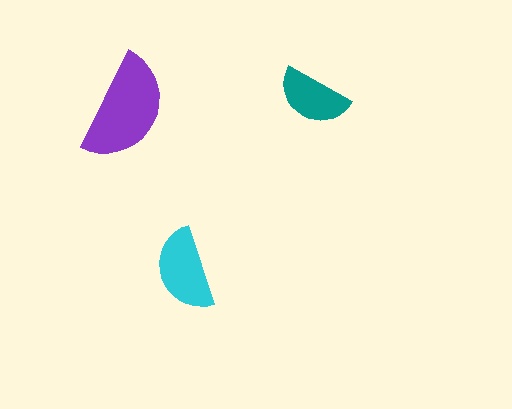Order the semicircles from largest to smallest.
the purple one, the cyan one, the teal one.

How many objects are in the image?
There are 3 objects in the image.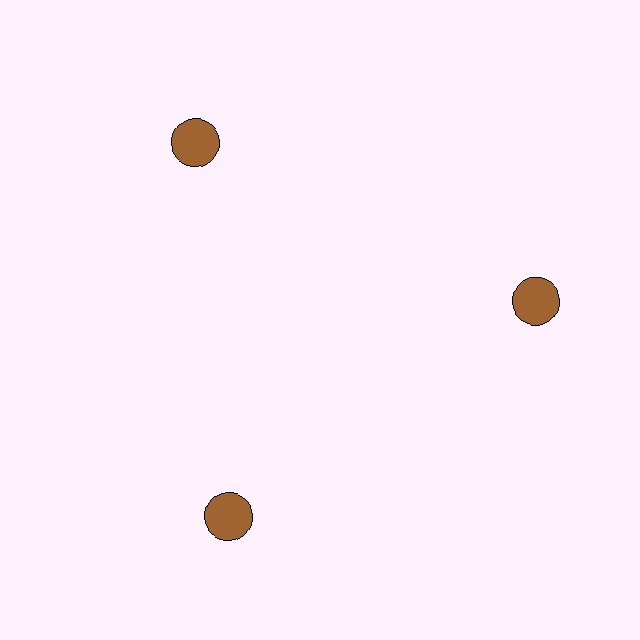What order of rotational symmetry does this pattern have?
This pattern has 3-fold rotational symmetry.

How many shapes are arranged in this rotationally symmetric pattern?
There are 3 shapes, arranged in 3 groups of 1.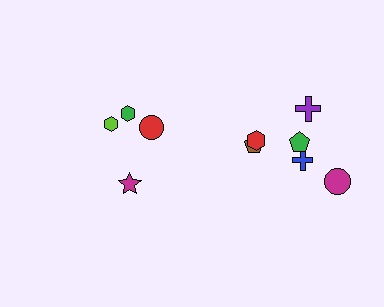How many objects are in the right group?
There are 6 objects.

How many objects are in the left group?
There are 4 objects.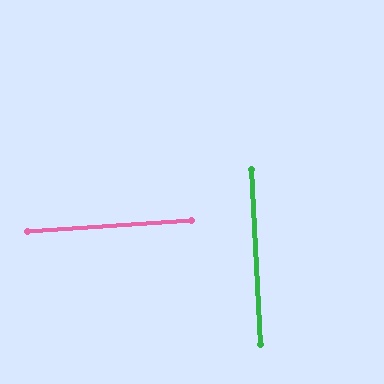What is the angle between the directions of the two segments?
Approximately 89 degrees.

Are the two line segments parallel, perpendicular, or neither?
Perpendicular — they meet at approximately 89°.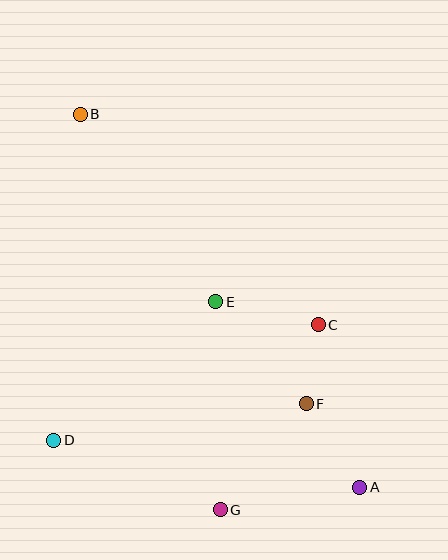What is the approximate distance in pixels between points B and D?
The distance between B and D is approximately 327 pixels.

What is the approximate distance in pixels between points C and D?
The distance between C and D is approximately 289 pixels.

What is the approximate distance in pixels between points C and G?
The distance between C and G is approximately 210 pixels.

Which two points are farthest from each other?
Points A and B are farthest from each other.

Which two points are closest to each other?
Points C and F are closest to each other.